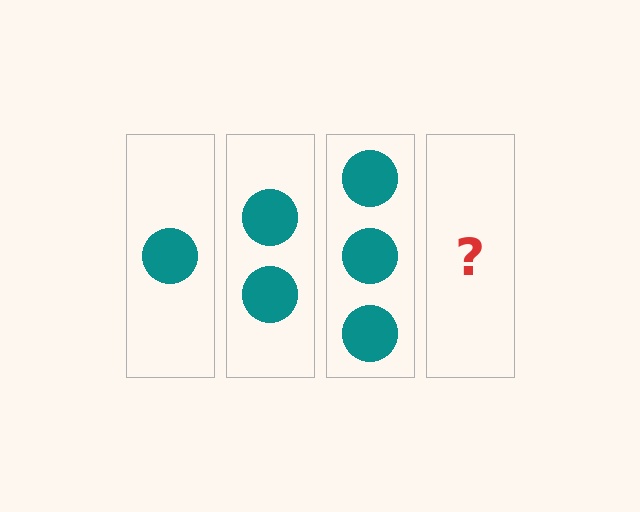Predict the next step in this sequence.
The next step is 4 circles.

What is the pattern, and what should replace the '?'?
The pattern is that each step adds one more circle. The '?' should be 4 circles.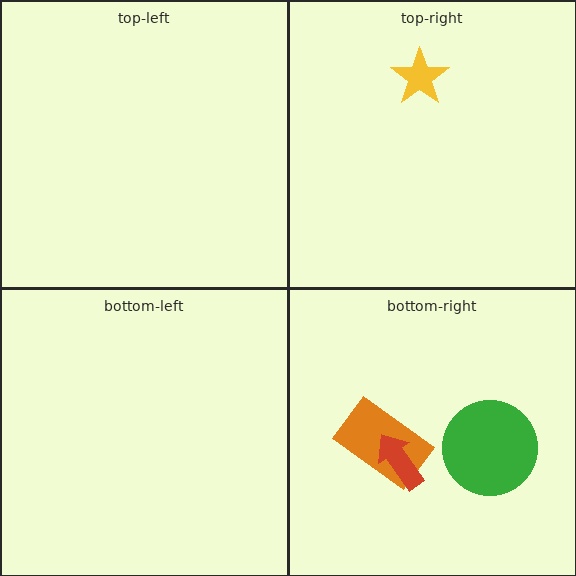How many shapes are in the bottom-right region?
3.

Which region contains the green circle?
The bottom-right region.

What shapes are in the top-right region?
The yellow star.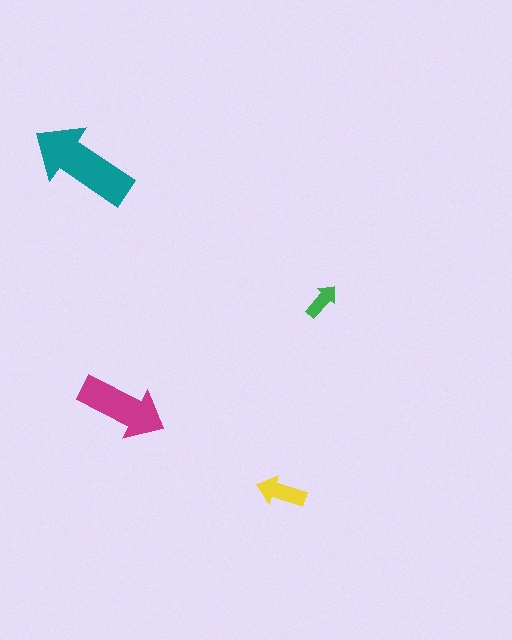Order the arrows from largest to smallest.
the teal one, the magenta one, the yellow one, the green one.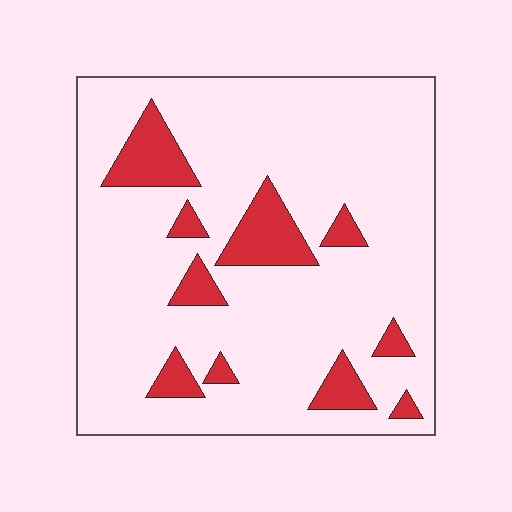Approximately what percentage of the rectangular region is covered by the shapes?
Approximately 15%.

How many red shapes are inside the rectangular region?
10.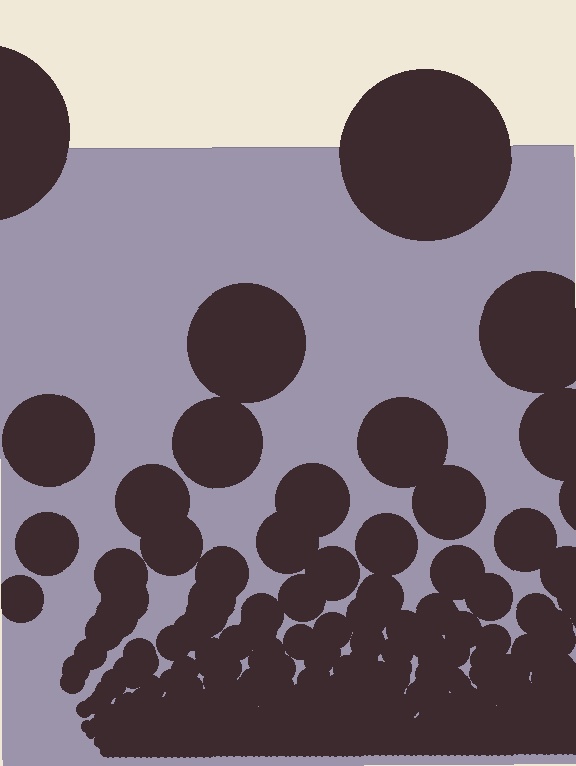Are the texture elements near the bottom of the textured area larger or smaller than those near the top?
Smaller. The gradient is inverted — elements near the bottom are smaller and denser.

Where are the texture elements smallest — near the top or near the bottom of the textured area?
Near the bottom.